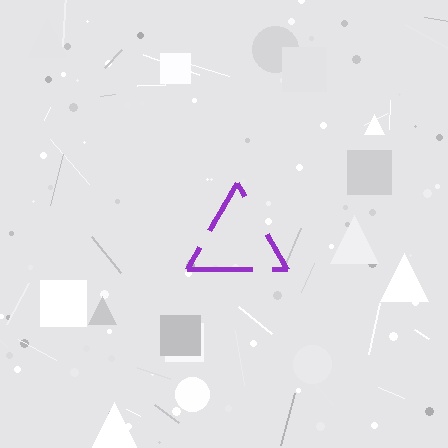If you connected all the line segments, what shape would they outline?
They would outline a triangle.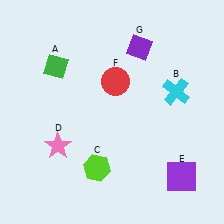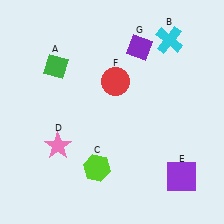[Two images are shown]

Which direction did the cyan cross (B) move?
The cyan cross (B) moved up.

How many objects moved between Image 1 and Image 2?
1 object moved between the two images.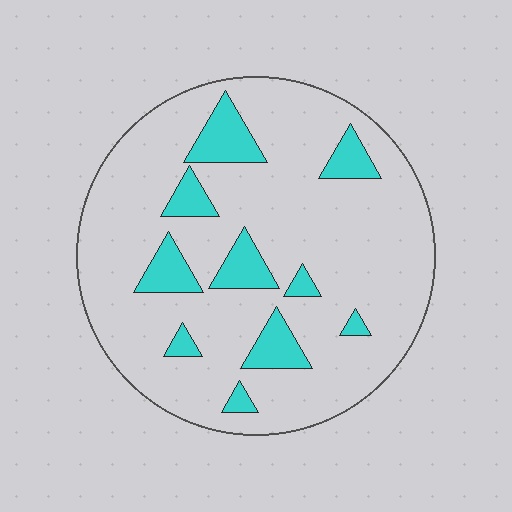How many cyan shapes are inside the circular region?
10.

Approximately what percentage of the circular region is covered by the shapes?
Approximately 15%.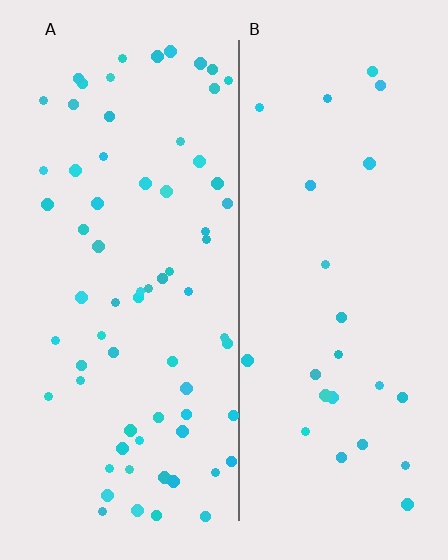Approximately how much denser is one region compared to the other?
Approximately 2.7× — region A over region B.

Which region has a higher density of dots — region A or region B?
A (the left).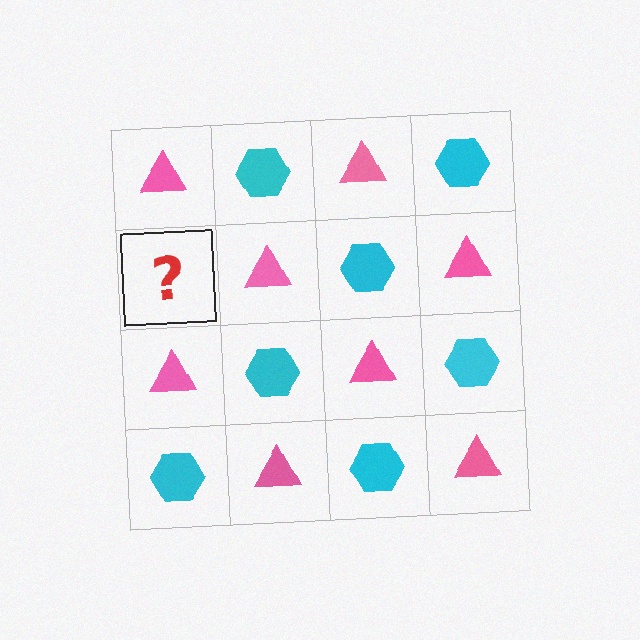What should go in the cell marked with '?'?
The missing cell should contain a cyan hexagon.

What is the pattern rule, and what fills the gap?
The rule is that it alternates pink triangle and cyan hexagon in a checkerboard pattern. The gap should be filled with a cyan hexagon.